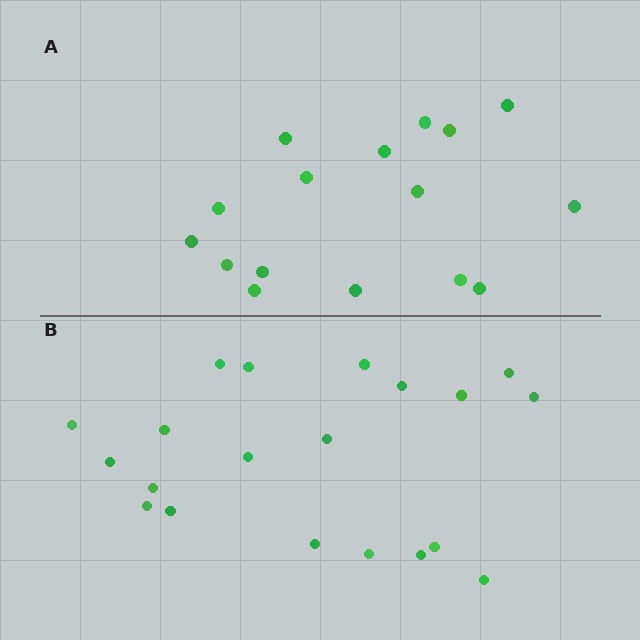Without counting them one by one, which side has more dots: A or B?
Region B (the bottom region) has more dots.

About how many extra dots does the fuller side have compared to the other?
Region B has about 4 more dots than region A.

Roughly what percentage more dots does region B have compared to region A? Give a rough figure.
About 25% more.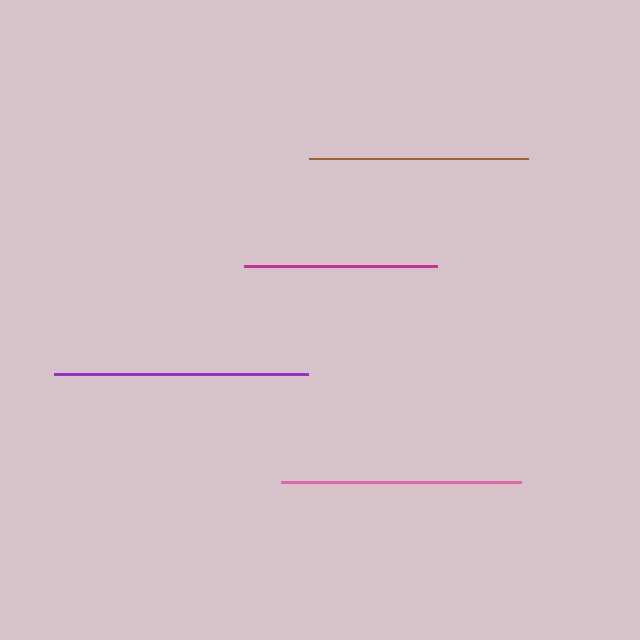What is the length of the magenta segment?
The magenta segment is approximately 193 pixels long.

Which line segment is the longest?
The purple line is the longest at approximately 254 pixels.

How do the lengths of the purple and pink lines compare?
The purple and pink lines are approximately the same length.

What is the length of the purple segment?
The purple segment is approximately 254 pixels long.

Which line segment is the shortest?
The magenta line is the shortest at approximately 193 pixels.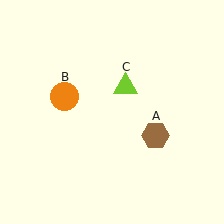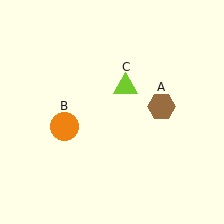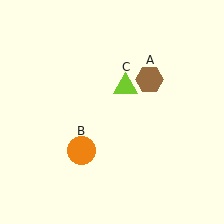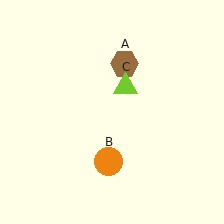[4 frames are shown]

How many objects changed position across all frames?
2 objects changed position: brown hexagon (object A), orange circle (object B).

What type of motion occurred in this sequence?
The brown hexagon (object A), orange circle (object B) rotated counterclockwise around the center of the scene.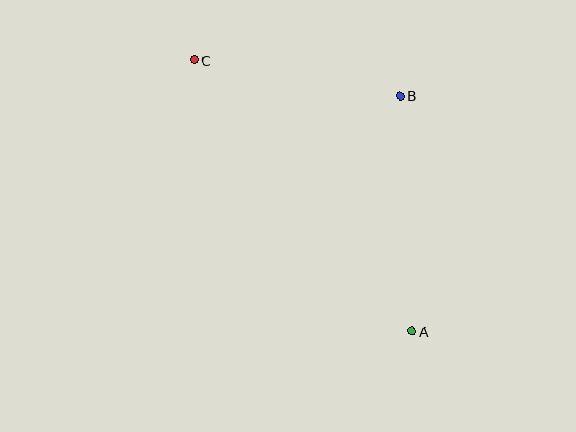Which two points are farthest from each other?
Points A and C are farthest from each other.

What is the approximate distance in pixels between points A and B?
The distance between A and B is approximately 236 pixels.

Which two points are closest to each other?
Points B and C are closest to each other.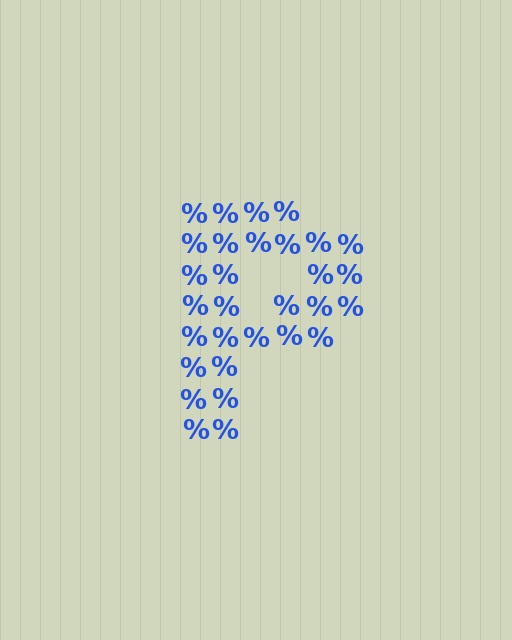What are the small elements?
The small elements are percent signs.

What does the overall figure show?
The overall figure shows the letter P.